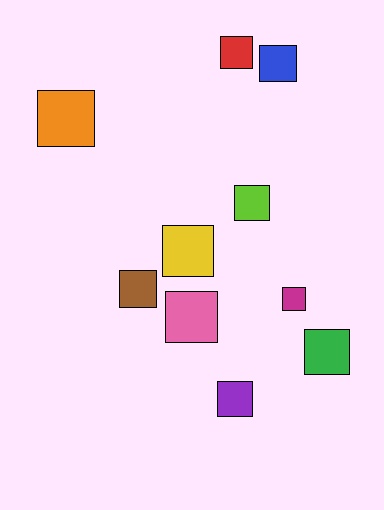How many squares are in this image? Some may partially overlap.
There are 10 squares.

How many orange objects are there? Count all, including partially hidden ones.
There is 1 orange object.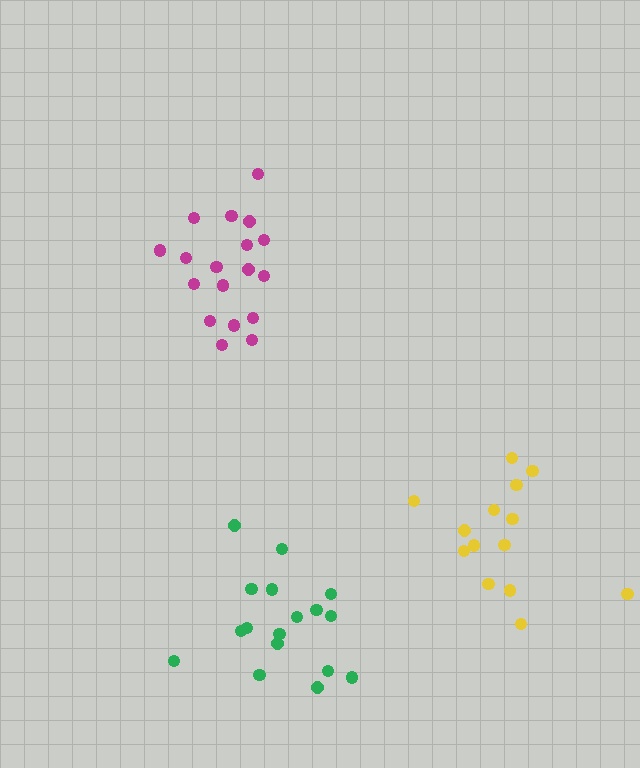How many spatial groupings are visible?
There are 3 spatial groupings.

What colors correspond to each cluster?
The clusters are colored: magenta, yellow, green.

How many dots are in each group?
Group 1: 18 dots, Group 2: 14 dots, Group 3: 17 dots (49 total).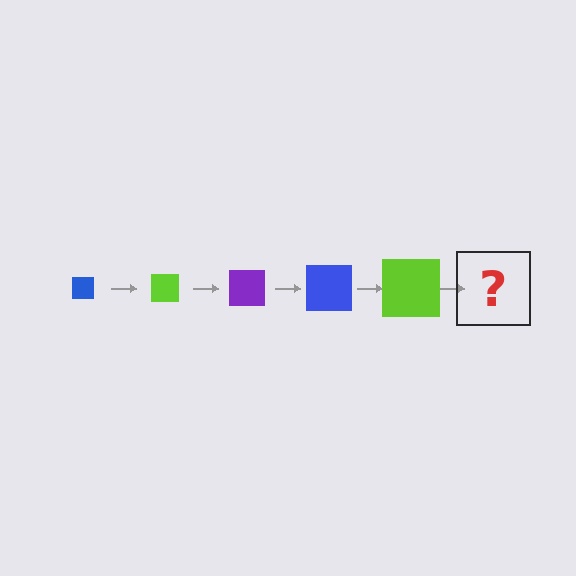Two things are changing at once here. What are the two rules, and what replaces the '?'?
The two rules are that the square grows larger each step and the color cycles through blue, lime, and purple. The '?' should be a purple square, larger than the previous one.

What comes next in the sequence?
The next element should be a purple square, larger than the previous one.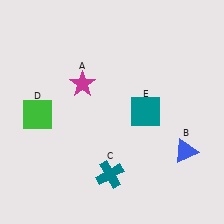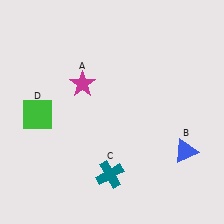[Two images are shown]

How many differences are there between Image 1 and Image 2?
There is 1 difference between the two images.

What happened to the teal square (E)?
The teal square (E) was removed in Image 2. It was in the top-right area of Image 1.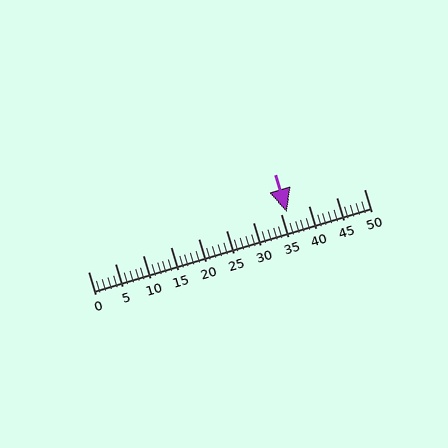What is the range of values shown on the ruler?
The ruler shows values from 0 to 50.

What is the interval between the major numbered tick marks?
The major tick marks are spaced 5 units apart.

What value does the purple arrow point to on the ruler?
The purple arrow points to approximately 36.